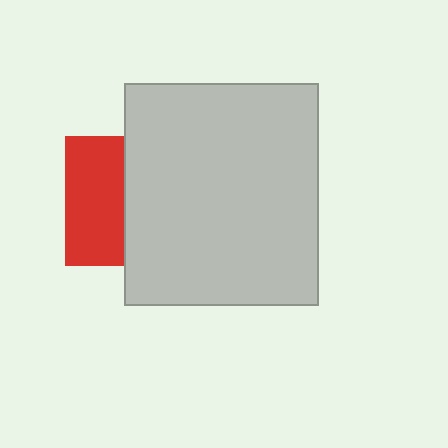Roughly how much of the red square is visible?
A small part of it is visible (roughly 45%).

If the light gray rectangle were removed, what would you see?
You would see the complete red square.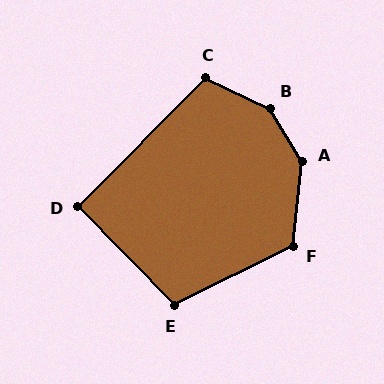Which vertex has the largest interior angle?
B, at approximately 146 degrees.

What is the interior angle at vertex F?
Approximately 123 degrees (obtuse).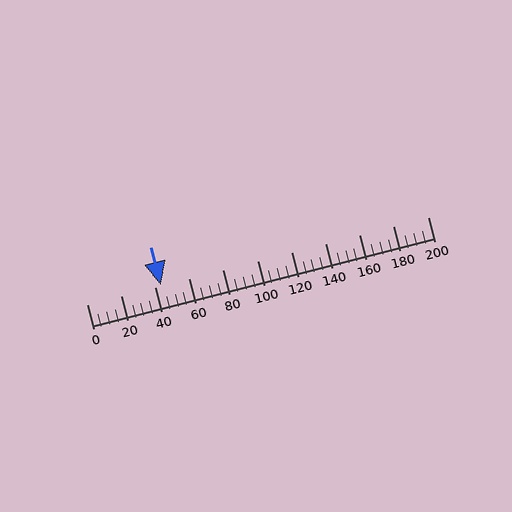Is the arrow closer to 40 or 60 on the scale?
The arrow is closer to 40.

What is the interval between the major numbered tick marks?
The major tick marks are spaced 20 units apart.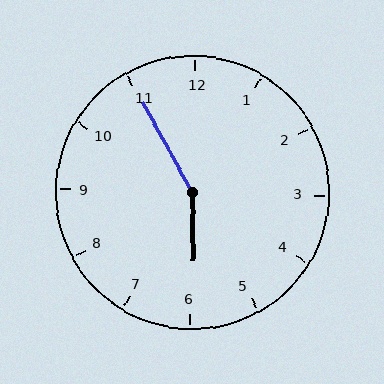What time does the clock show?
5:55.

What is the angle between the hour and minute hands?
Approximately 152 degrees.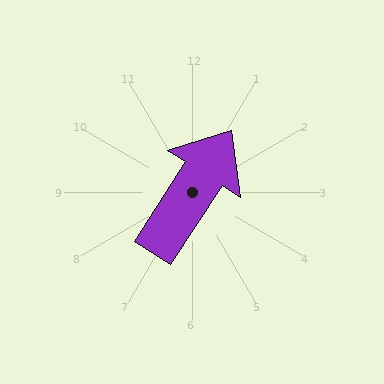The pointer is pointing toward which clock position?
Roughly 1 o'clock.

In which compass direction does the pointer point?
Northeast.